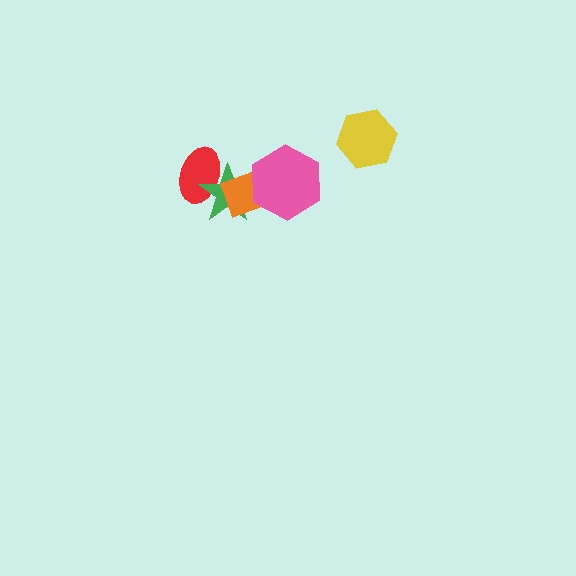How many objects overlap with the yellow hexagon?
0 objects overlap with the yellow hexagon.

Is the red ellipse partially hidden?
Yes, it is partially covered by another shape.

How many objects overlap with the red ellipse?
2 objects overlap with the red ellipse.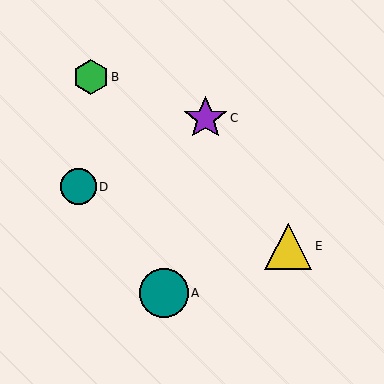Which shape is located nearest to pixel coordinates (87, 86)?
The green hexagon (labeled B) at (91, 77) is nearest to that location.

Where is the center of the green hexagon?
The center of the green hexagon is at (91, 77).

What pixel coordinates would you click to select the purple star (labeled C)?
Click at (205, 118) to select the purple star C.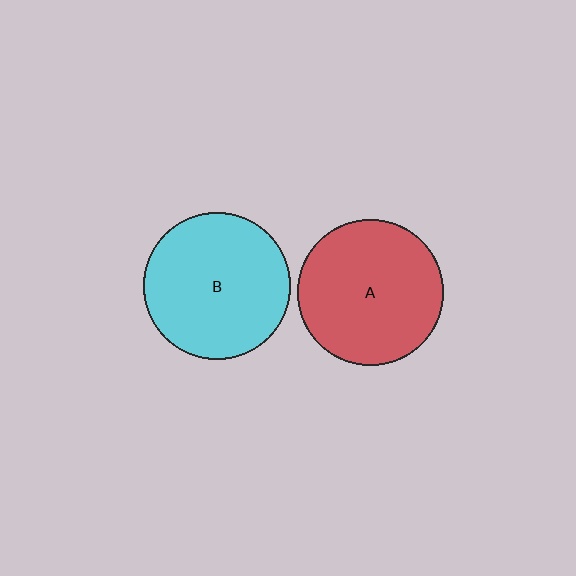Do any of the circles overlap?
No, none of the circles overlap.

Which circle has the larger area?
Circle B (cyan).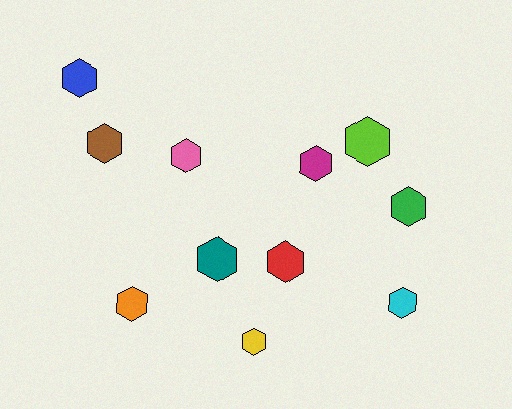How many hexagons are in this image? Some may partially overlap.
There are 11 hexagons.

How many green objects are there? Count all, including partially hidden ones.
There is 1 green object.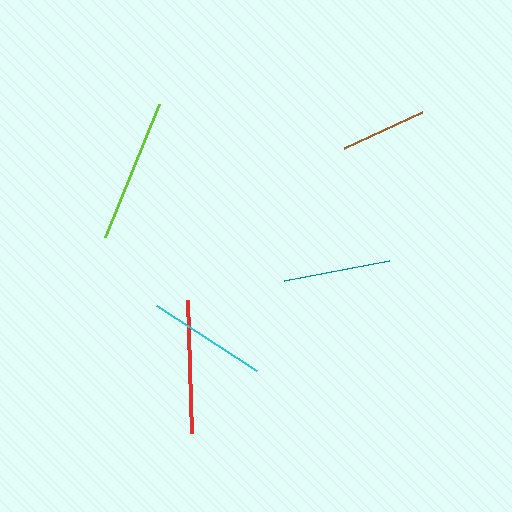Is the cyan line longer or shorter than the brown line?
The cyan line is longer than the brown line.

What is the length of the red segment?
The red segment is approximately 133 pixels long.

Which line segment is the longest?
The lime line is the longest at approximately 143 pixels.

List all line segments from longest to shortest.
From longest to shortest: lime, red, cyan, teal, brown.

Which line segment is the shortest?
The brown line is the shortest at approximately 86 pixels.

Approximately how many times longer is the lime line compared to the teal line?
The lime line is approximately 1.3 times the length of the teal line.